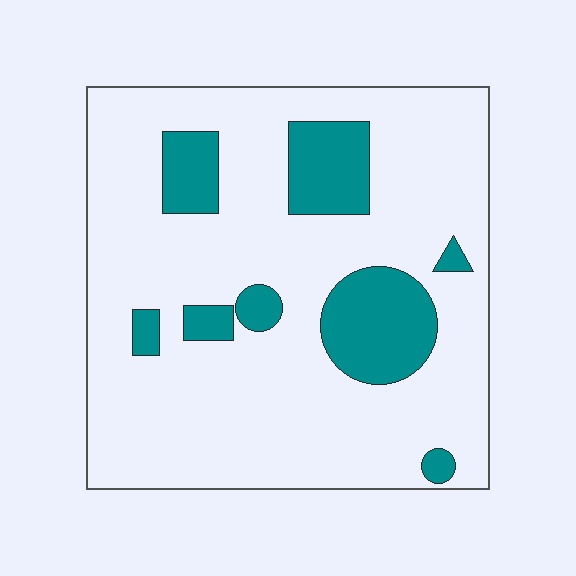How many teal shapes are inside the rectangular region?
8.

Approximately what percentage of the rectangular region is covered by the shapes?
Approximately 20%.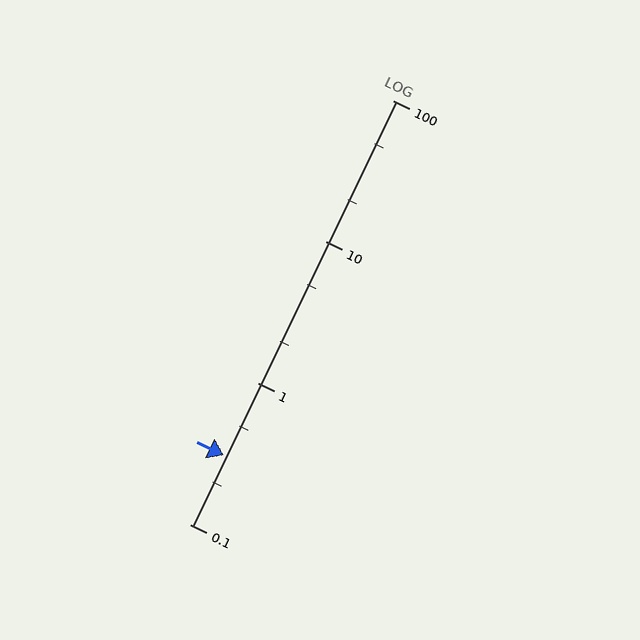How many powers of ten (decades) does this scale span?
The scale spans 3 decades, from 0.1 to 100.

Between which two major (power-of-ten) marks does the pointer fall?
The pointer is between 0.1 and 1.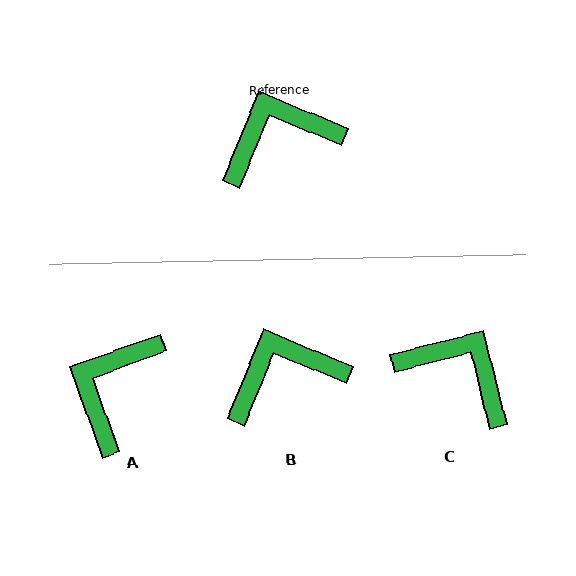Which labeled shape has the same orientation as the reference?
B.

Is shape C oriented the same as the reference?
No, it is off by about 53 degrees.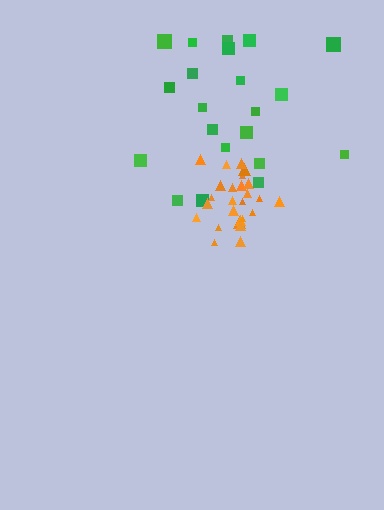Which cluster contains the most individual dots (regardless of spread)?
Orange (26).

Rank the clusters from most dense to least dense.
orange, green.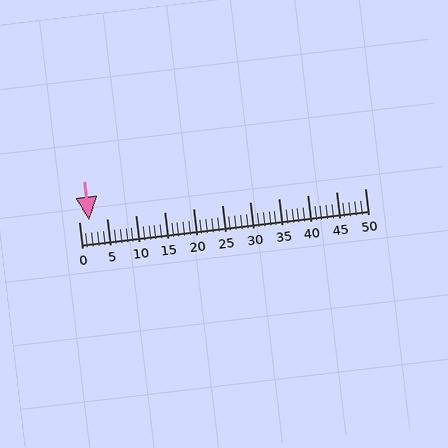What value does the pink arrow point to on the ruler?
The pink arrow points to approximately 2.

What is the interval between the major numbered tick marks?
The major tick marks are spaced 5 units apart.